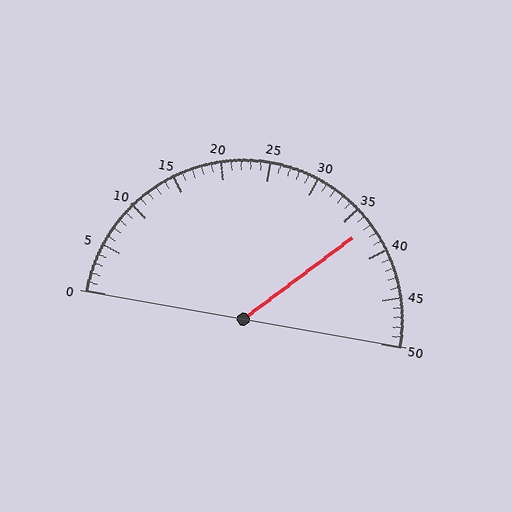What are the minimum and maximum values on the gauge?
The gauge ranges from 0 to 50.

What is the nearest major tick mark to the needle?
The nearest major tick mark is 35.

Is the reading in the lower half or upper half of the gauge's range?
The reading is in the upper half of the range (0 to 50).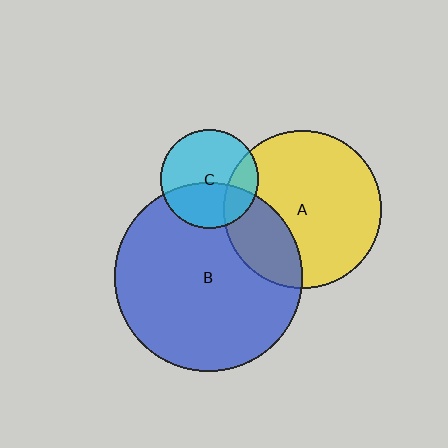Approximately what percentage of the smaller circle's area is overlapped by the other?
Approximately 40%.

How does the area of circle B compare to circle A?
Approximately 1.4 times.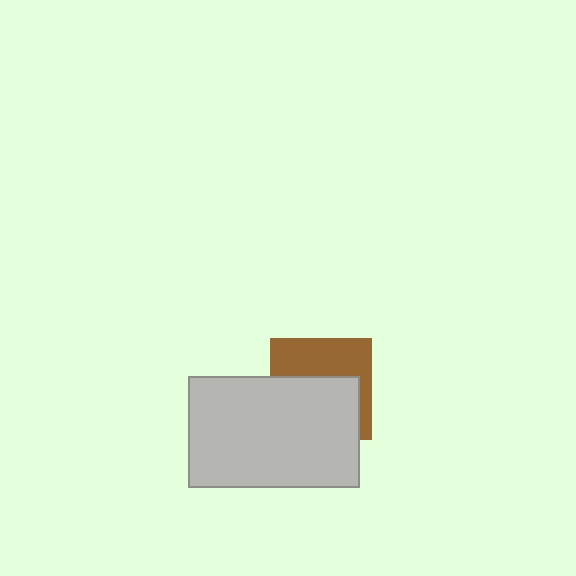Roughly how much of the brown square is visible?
A small part of it is visible (roughly 45%).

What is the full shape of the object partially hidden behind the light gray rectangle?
The partially hidden object is a brown square.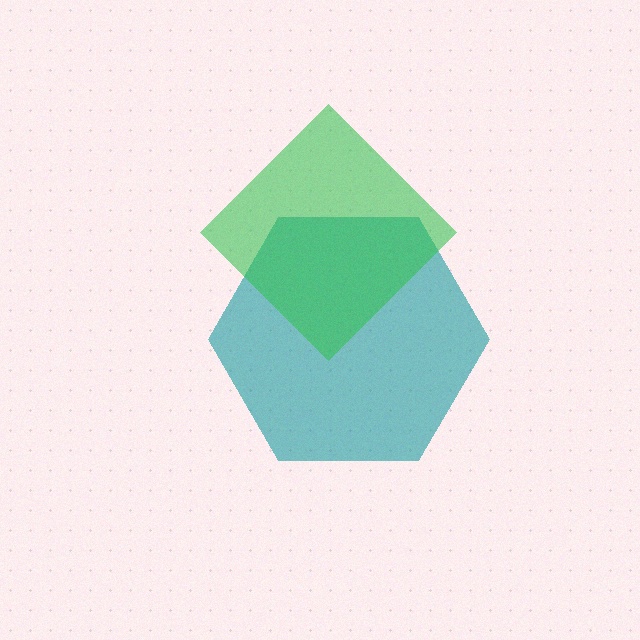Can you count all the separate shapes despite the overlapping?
Yes, there are 2 separate shapes.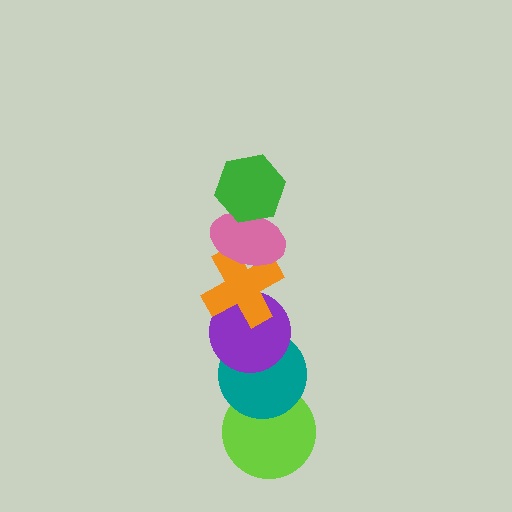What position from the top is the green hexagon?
The green hexagon is 1st from the top.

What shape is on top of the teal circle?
The purple circle is on top of the teal circle.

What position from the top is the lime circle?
The lime circle is 6th from the top.